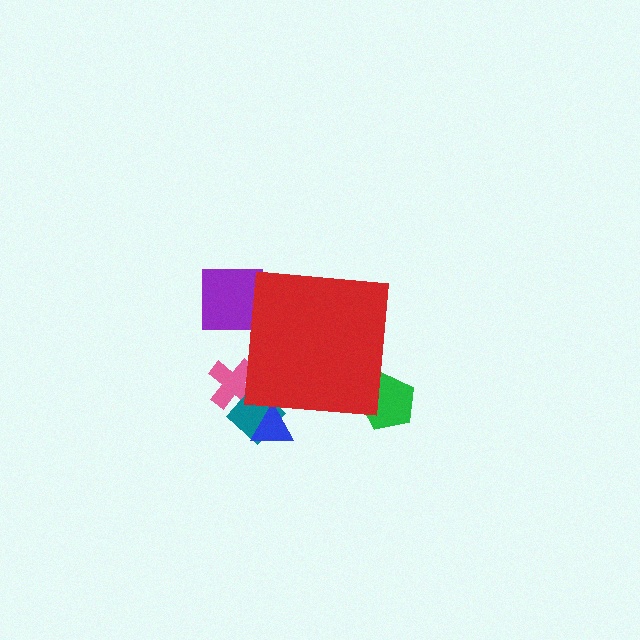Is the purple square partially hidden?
Yes, the purple square is partially hidden behind the red square.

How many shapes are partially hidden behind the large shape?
5 shapes are partially hidden.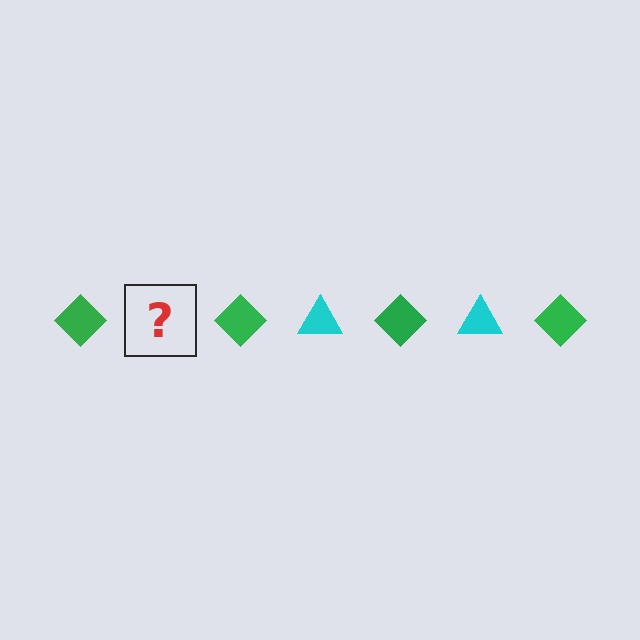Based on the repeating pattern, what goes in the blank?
The blank should be a cyan triangle.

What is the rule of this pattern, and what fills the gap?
The rule is that the pattern alternates between green diamond and cyan triangle. The gap should be filled with a cyan triangle.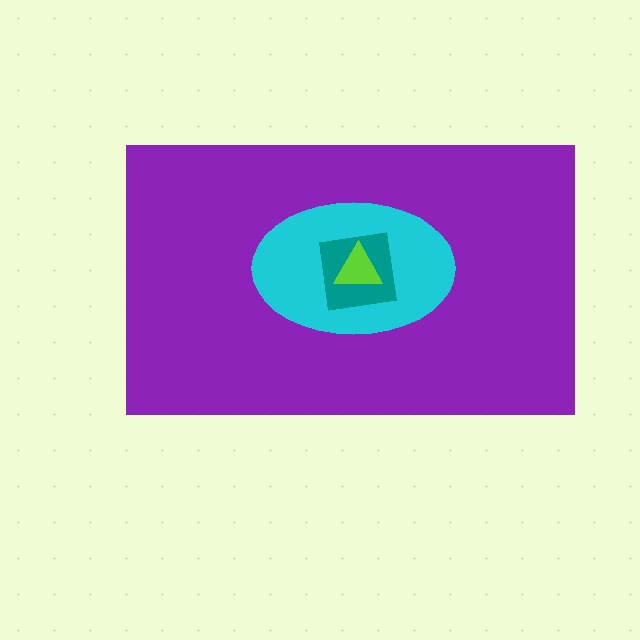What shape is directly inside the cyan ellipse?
The teal square.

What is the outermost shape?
The purple rectangle.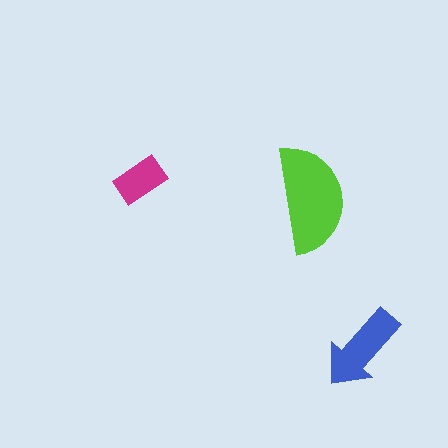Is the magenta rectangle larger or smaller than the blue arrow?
Smaller.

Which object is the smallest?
The magenta rectangle.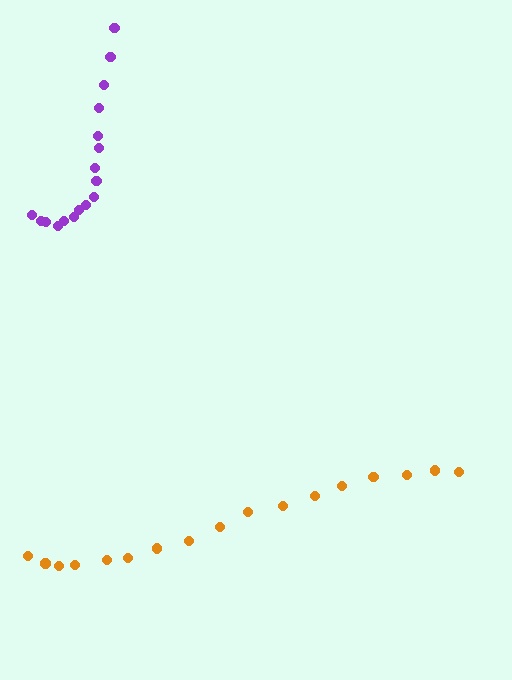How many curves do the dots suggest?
There are 2 distinct paths.